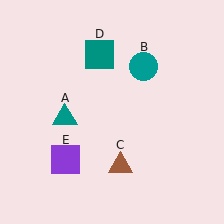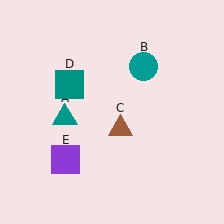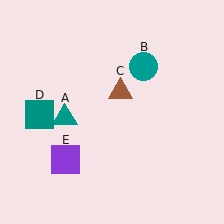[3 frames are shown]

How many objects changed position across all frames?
2 objects changed position: brown triangle (object C), teal square (object D).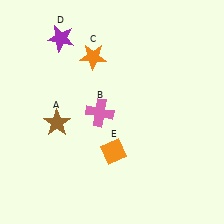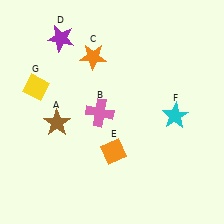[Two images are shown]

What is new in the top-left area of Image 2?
A yellow diamond (G) was added in the top-left area of Image 2.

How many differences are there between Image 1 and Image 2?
There are 2 differences between the two images.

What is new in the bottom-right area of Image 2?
A cyan star (F) was added in the bottom-right area of Image 2.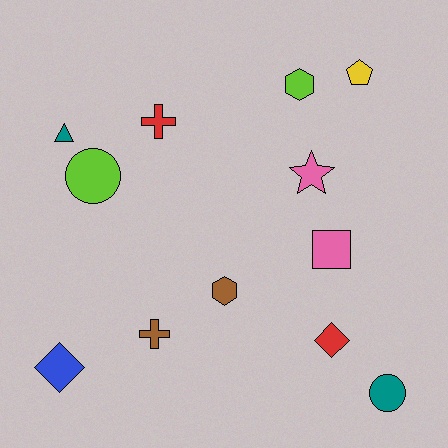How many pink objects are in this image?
There are 2 pink objects.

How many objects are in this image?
There are 12 objects.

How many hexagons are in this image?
There are 2 hexagons.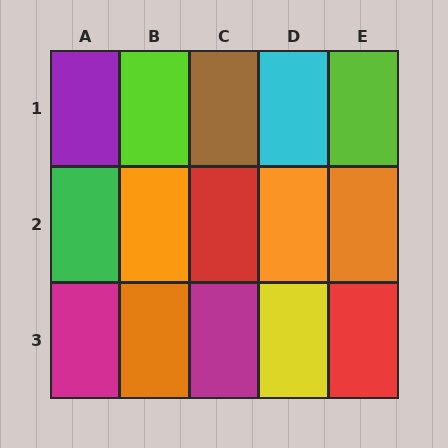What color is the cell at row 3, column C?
Magenta.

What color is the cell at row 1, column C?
Brown.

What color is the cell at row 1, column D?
Cyan.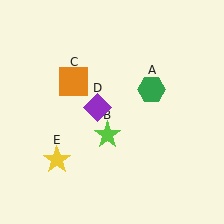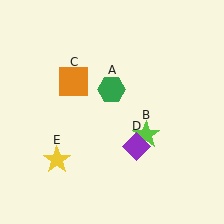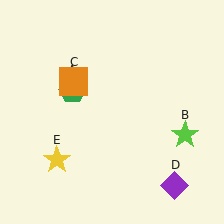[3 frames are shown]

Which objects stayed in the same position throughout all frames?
Orange square (object C) and yellow star (object E) remained stationary.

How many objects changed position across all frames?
3 objects changed position: green hexagon (object A), lime star (object B), purple diamond (object D).